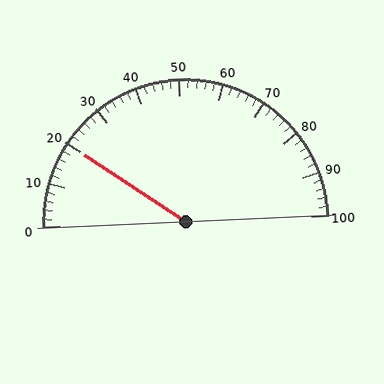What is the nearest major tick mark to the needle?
The nearest major tick mark is 20.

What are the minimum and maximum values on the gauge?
The gauge ranges from 0 to 100.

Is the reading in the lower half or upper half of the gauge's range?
The reading is in the lower half of the range (0 to 100).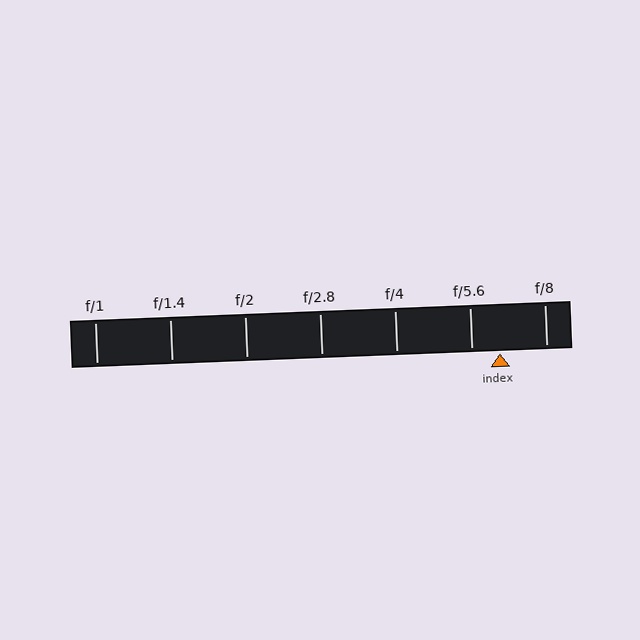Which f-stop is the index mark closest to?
The index mark is closest to f/5.6.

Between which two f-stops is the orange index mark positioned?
The index mark is between f/5.6 and f/8.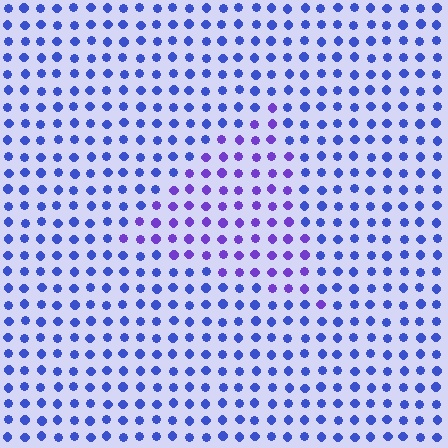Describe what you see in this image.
The image is filled with small blue elements in a uniform arrangement. A triangle-shaped region is visible where the elements are tinted to a slightly different hue, forming a subtle color boundary.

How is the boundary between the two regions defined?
The boundary is defined purely by a slight shift in hue (about 32 degrees). Spacing, size, and orientation are identical on both sides.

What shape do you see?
I see a triangle.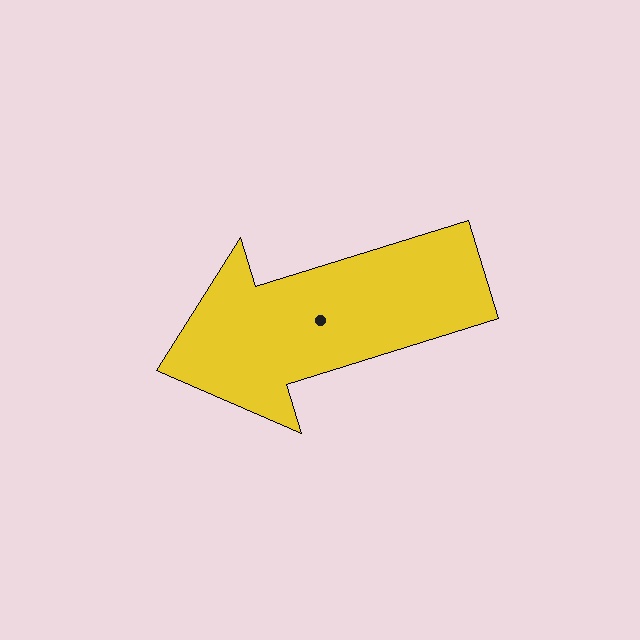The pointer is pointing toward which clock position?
Roughly 8 o'clock.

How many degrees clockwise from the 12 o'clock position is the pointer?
Approximately 253 degrees.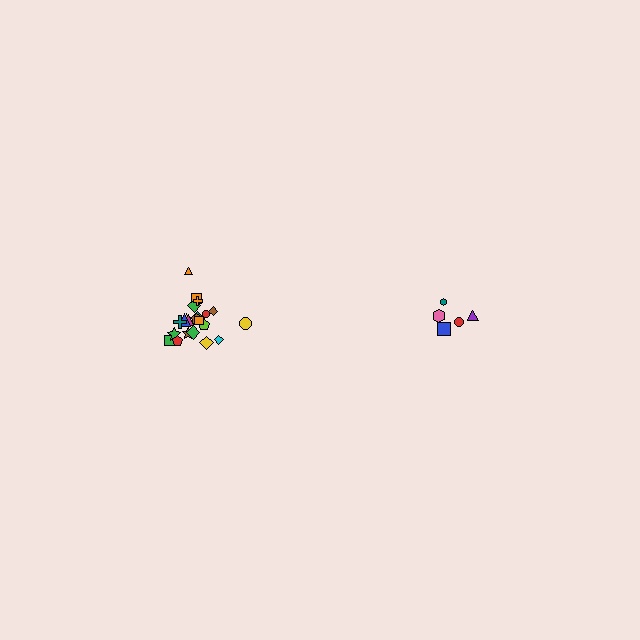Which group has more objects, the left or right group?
The left group.